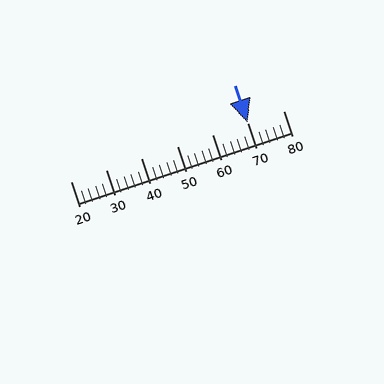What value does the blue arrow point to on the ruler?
The blue arrow points to approximately 70.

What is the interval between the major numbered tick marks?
The major tick marks are spaced 10 units apart.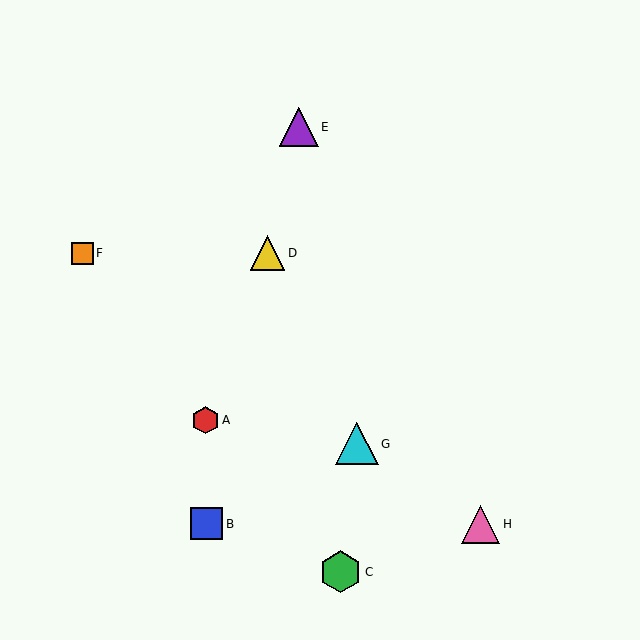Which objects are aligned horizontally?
Objects D, F are aligned horizontally.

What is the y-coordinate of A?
Object A is at y≈420.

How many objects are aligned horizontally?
2 objects (D, F) are aligned horizontally.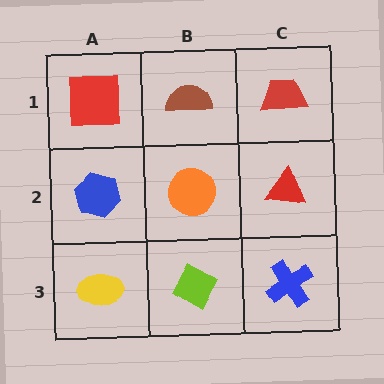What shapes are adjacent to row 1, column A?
A blue hexagon (row 2, column A), a brown semicircle (row 1, column B).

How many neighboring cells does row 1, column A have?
2.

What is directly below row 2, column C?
A blue cross.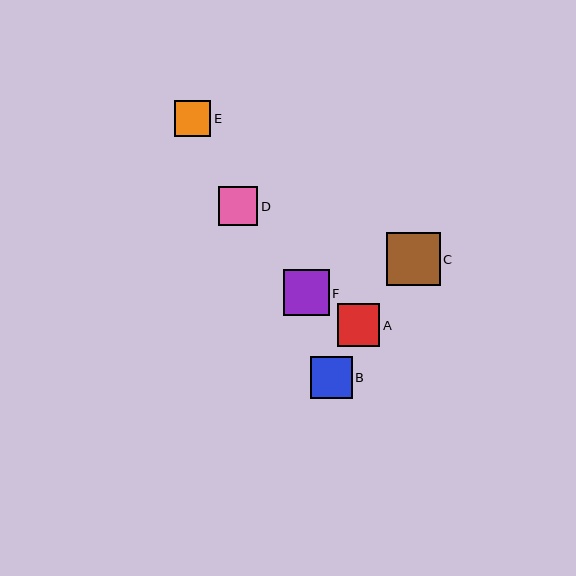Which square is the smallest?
Square E is the smallest with a size of approximately 36 pixels.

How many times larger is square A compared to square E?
Square A is approximately 1.2 times the size of square E.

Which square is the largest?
Square C is the largest with a size of approximately 54 pixels.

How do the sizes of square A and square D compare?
Square A and square D are approximately the same size.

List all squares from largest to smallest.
From largest to smallest: C, F, A, B, D, E.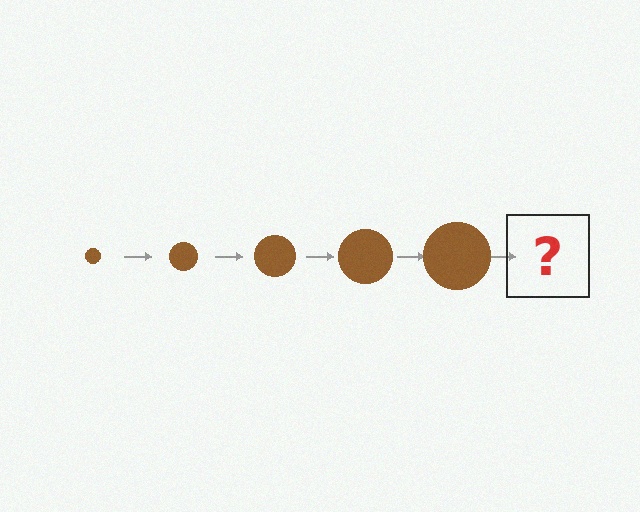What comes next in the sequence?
The next element should be a brown circle, larger than the previous one.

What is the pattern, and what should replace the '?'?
The pattern is that the circle gets progressively larger each step. The '?' should be a brown circle, larger than the previous one.